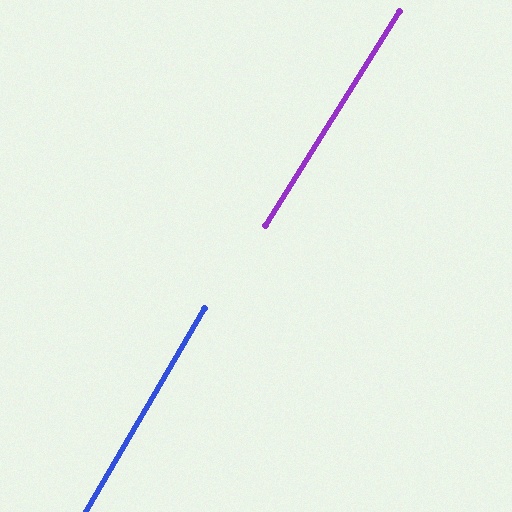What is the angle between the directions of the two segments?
Approximately 2 degrees.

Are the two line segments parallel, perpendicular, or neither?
Parallel — their directions differ by only 1.7°.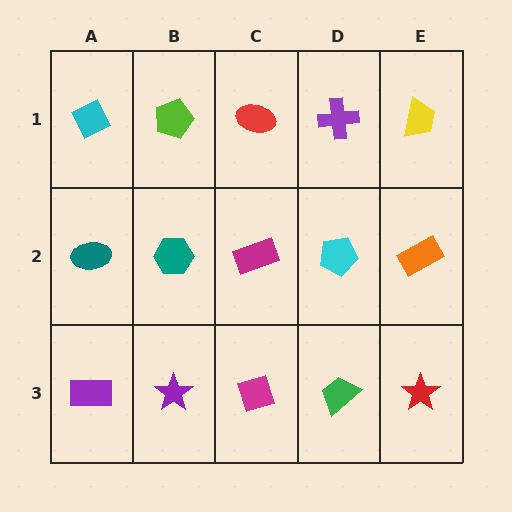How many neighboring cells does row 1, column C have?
3.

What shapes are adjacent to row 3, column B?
A teal hexagon (row 2, column B), a purple rectangle (row 3, column A), a magenta diamond (row 3, column C).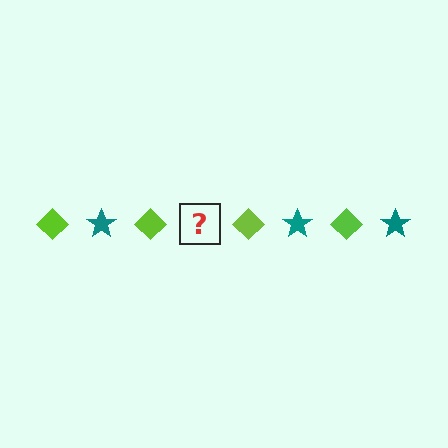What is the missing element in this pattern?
The missing element is a teal star.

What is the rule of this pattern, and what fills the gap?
The rule is that the pattern alternates between lime diamond and teal star. The gap should be filled with a teal star.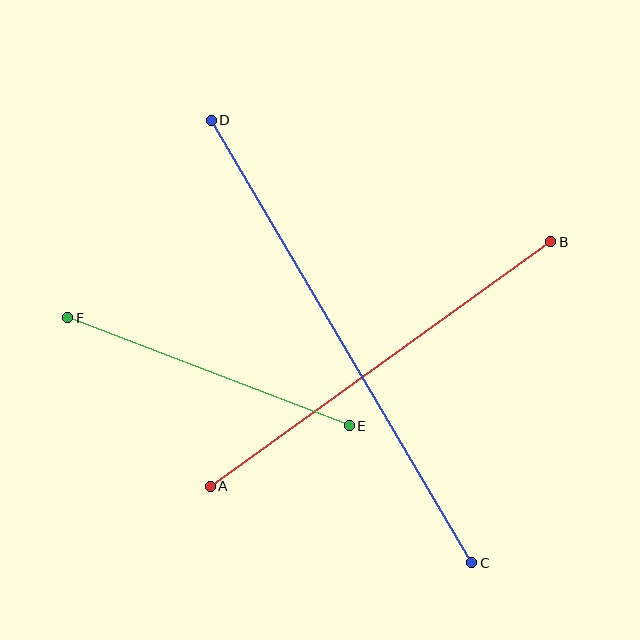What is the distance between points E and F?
The distance is approximately 302 pixels.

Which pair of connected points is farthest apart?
Points C and D are farthest apart.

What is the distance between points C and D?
The distance is approximately 514 pixels.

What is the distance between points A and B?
The distance is approximately 419 pixels.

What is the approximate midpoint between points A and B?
The midpoint is at approximately (381, 364) pixels.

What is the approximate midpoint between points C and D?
The midpoint is at approximately (342, 341) pixels.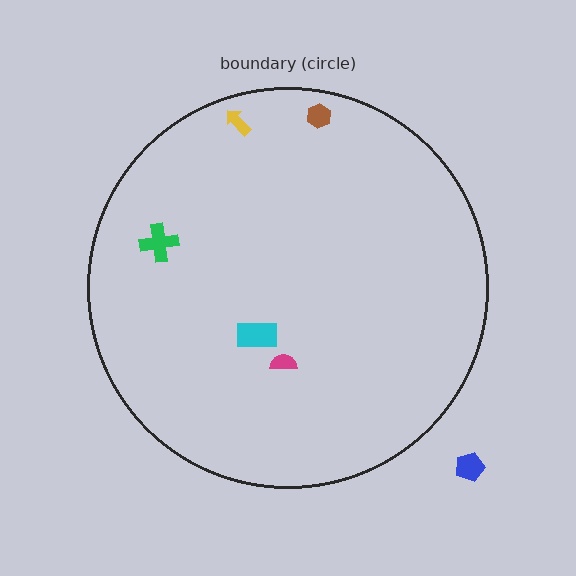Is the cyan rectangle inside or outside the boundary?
Inside.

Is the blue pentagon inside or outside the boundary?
Outside.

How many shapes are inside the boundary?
5 inside, 1 outside.